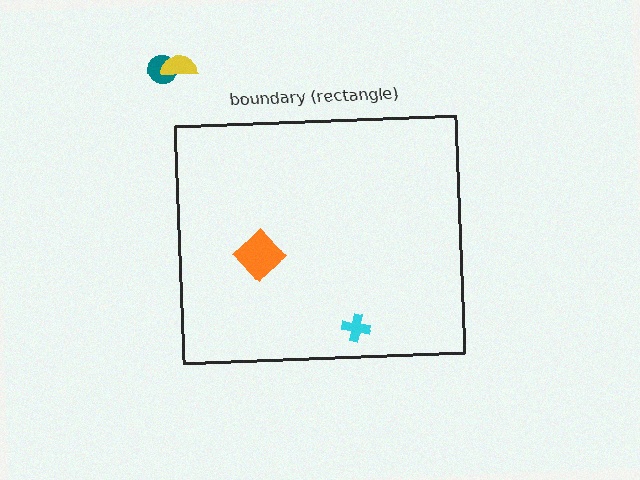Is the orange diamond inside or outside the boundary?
Inside.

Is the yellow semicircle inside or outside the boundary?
Outside.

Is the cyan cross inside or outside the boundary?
Inside.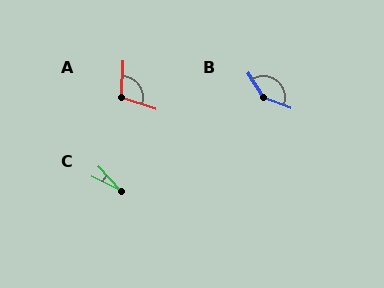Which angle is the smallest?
C, at approximately 21 degrees.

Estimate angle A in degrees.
Approximately 106 degrees.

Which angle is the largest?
B, at approximately 144 degrees.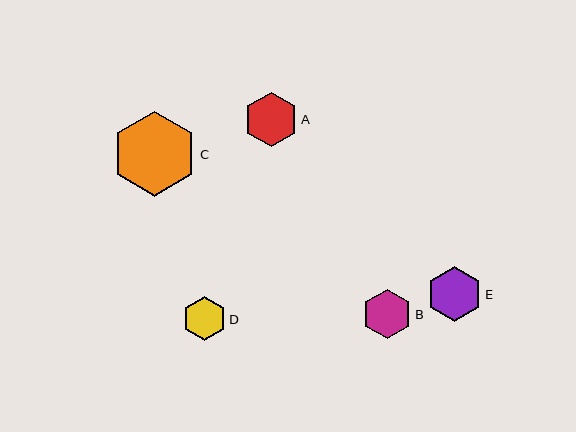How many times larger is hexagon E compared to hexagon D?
Hexagon E is approximately 1.3 times the size of hexagon D.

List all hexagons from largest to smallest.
From largest to smallest: C, E, A, B, D.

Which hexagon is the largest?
Hexagon C is the largest with a size of approximately 85 pixels.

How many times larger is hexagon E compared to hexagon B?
Hexagon E is approximately 1.1 times the size of hexagon B.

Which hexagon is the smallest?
Hexagon D is the smallest with a size of approximately 44 pixels.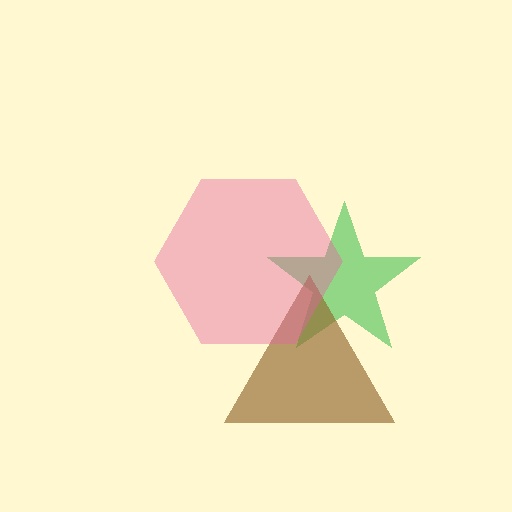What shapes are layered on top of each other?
The layered shapes are: a green star, a brown triangle, a pink hexagon.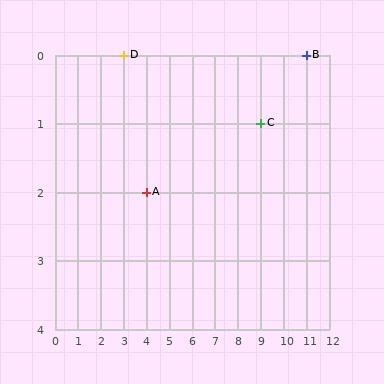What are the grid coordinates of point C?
Point C is at grid coordinates (9, 1).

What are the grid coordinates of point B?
Point B is at grid coordinates (11, 0).